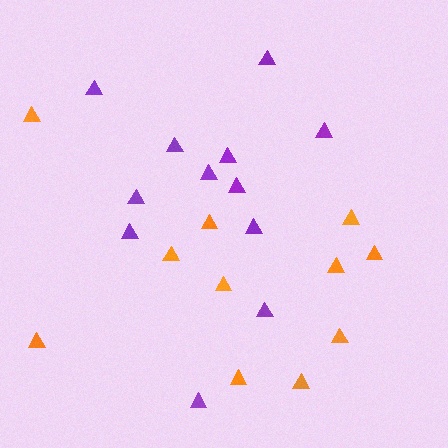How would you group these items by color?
There are 2 groups: one group of purple triangles (12) and one group of orange triangles (11).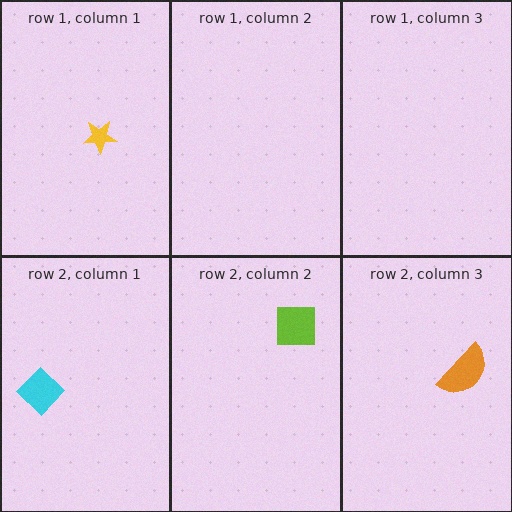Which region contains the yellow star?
The row 1, column 1 region.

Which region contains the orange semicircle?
The row 2, column 3 region.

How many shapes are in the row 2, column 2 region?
1.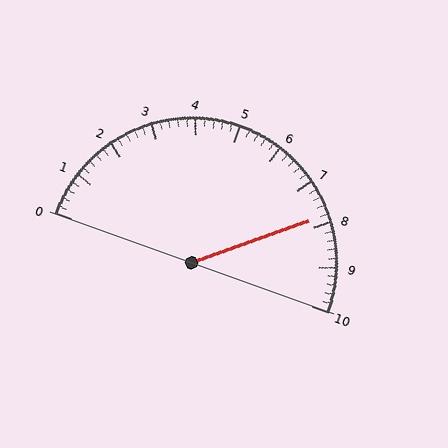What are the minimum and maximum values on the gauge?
The gauge ranges from 0 to 10.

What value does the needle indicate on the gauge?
The needle indicates approximately 7.8.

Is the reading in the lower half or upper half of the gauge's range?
The reading is in the upper half of the range (0 to 10).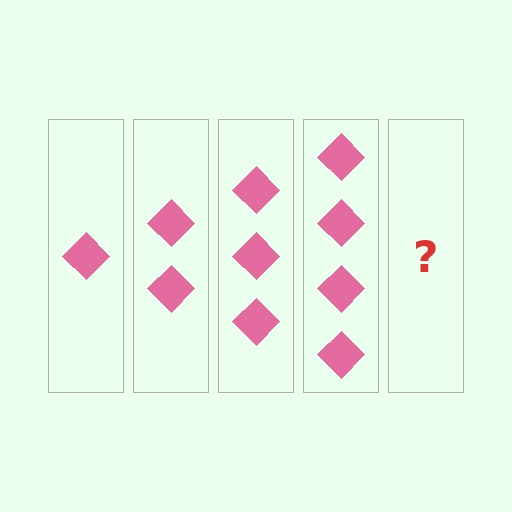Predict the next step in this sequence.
The next step is 5 diamonds.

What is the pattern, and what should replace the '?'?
The pattern is that each step adds one more diamond. The '?' should be 5 diamonds.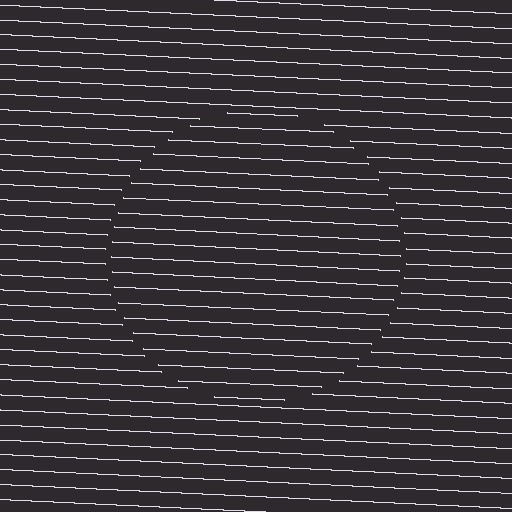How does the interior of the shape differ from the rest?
The interior of the shape contains the same grating, shifted by half a period — the contour is defined by the phase discontinuity where line-ends from the inner and outer gratings abut.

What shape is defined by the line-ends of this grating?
An illusory circle. The interior of the shape contains the same grating, shifted by half a period — the contour is defined by the phase discontinuity where line-ends from the inner and outer gratings abut.